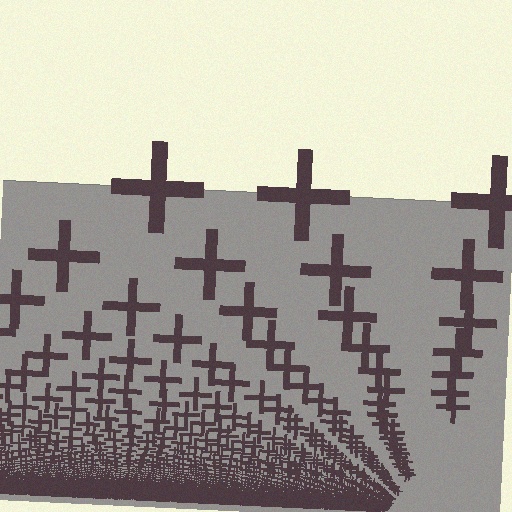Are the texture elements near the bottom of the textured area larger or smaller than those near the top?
Smaller. The gradient is inverted — elements near the bottom are smaller and denser.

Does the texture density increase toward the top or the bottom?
Density increases toward the bottom.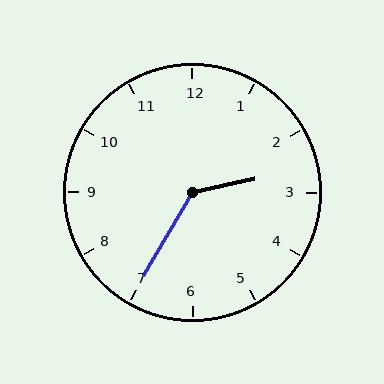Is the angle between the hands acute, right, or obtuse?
It is obtuse.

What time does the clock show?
2:35.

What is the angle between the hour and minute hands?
Approximately 132 degrees.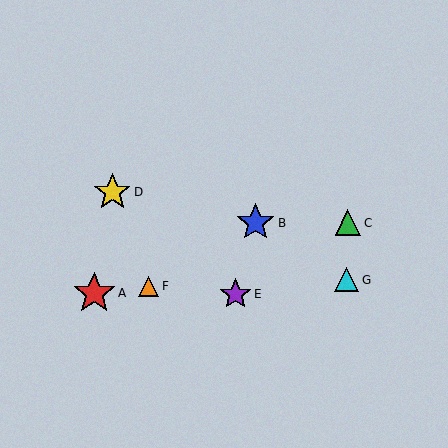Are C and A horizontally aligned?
No, C is at y≈223 and A is at y≈293.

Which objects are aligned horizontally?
Objects B, C are aligned horizontally.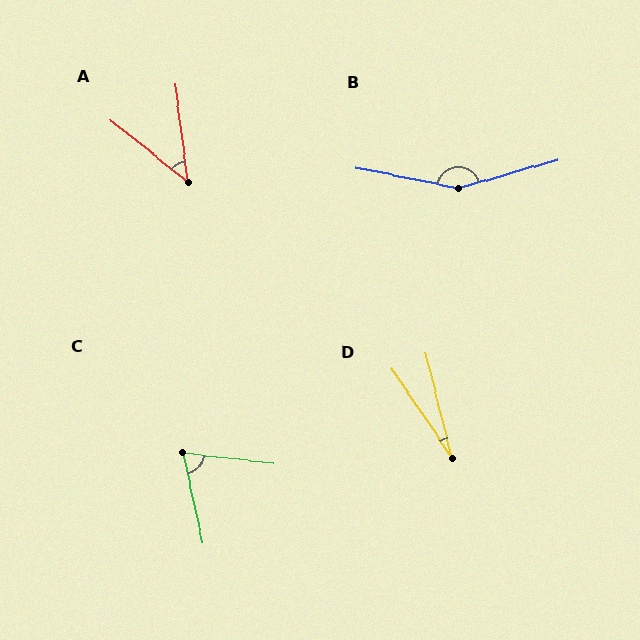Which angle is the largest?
B, at approximately 153 degrees.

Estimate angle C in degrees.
Approximately 71 degrees.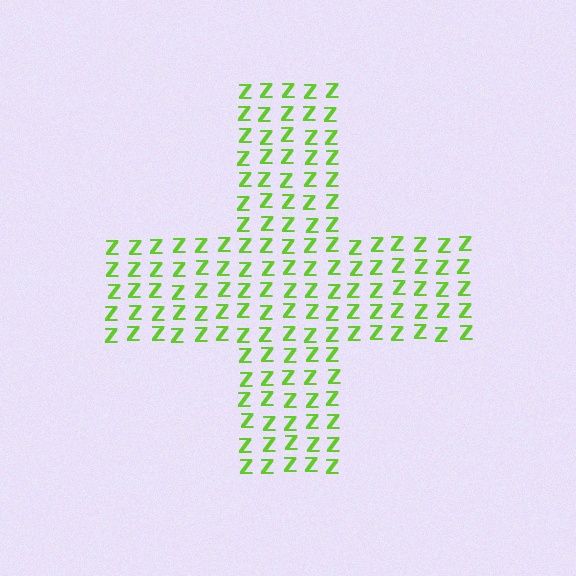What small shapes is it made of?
It is made of small letter Z's.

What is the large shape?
The large shape is a cross.